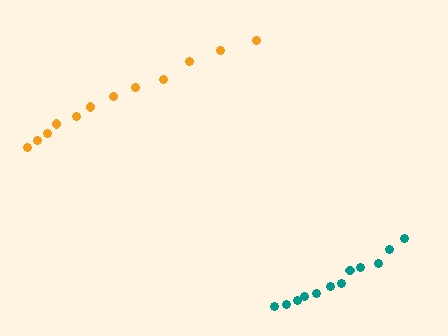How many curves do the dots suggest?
There are 2 distinct paths.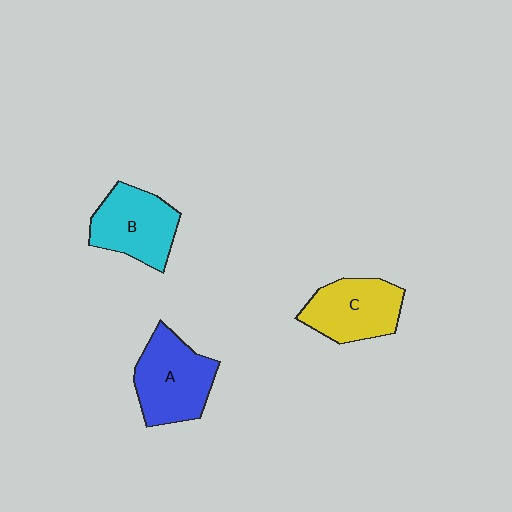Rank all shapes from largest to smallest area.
From largest to smallest: A (blue), B (cyan), C (yellow).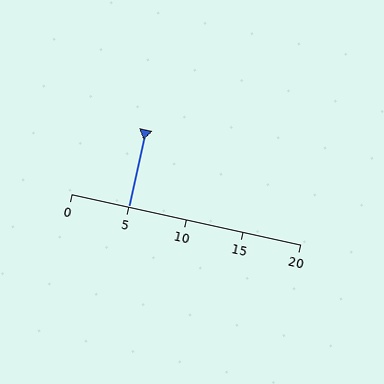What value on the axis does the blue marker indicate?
The marker indicates approximately 5.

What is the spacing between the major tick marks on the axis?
The major ticks are spaced 5 apart.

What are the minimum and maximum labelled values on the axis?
The axis runs from 0 to 20.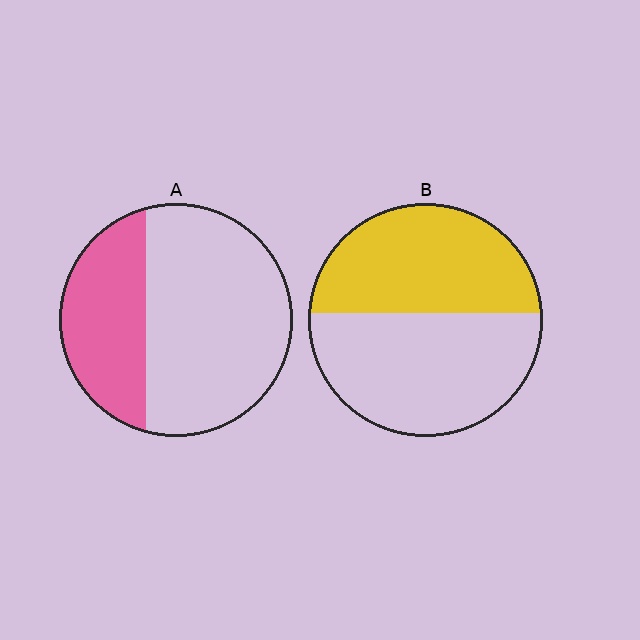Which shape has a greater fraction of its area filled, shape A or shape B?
Shape B.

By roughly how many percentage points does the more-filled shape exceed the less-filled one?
By roughly 10 percentage points (B over A).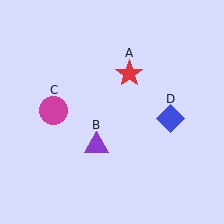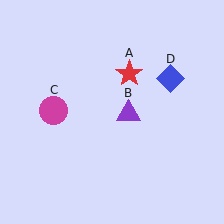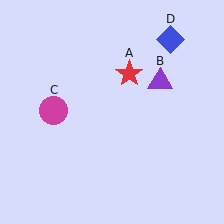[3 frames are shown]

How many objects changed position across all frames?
2 objects changed position: purple triangle (object B), blue diamond (object D).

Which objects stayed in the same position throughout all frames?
Red star (object A) and magenta circle (object C) remained stationary.